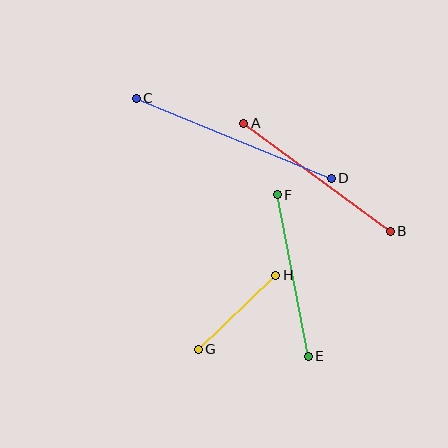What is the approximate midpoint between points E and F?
The midpoint is at approximately (293, 275) pixels.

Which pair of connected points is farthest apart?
Points C and D are farthest apart.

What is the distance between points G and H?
The distance is approximately 107 pixels.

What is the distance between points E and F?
The distance is approximately 164 pixels.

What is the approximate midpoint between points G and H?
The midpoint is at approximately (237, 312) pixels.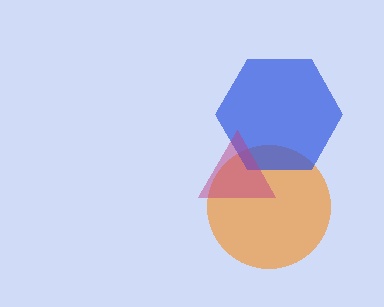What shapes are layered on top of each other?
The layered shapes are: an orange circle, a blue hexagon, a magenta triangle.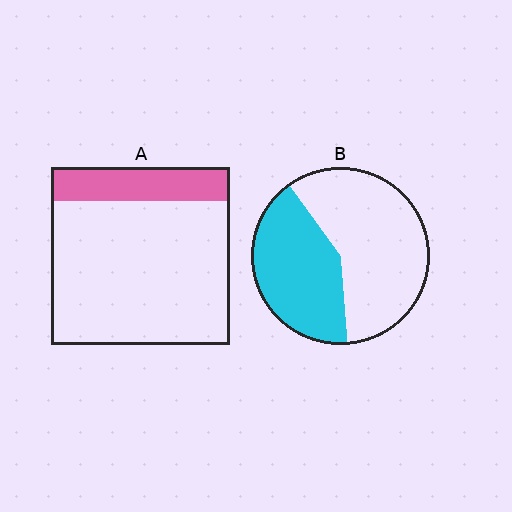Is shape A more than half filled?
No.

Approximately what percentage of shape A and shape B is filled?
A is approximately 20% and B is approximately 40%.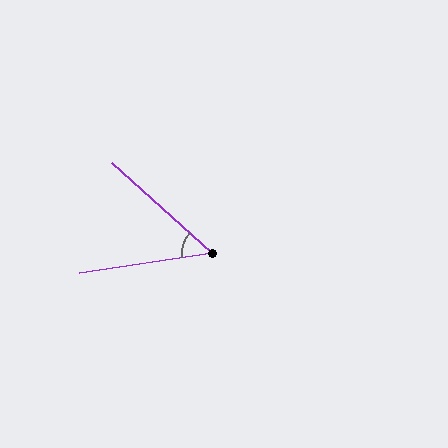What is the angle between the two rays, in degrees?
Approximately 50 degrees.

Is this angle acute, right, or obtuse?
It is acute.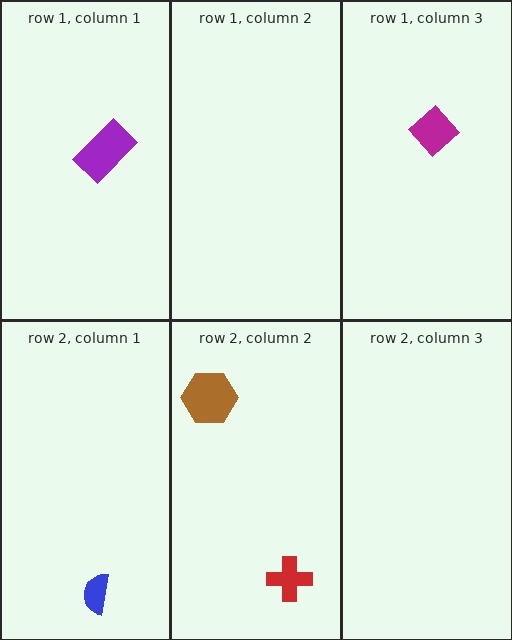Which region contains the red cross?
The row 2, column 2 region.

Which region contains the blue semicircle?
The row 2, column 1 region.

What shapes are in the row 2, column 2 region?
The red cross, the brown hexagon.